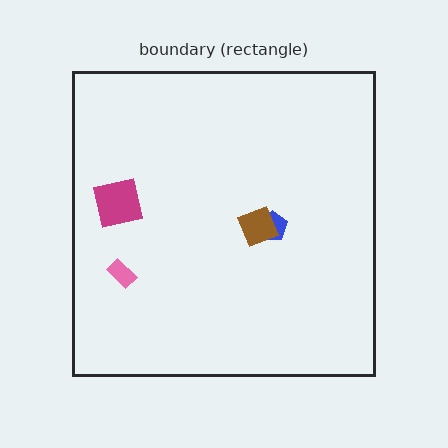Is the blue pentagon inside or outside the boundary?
Inside.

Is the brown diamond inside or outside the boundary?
Inside.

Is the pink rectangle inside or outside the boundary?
Inside.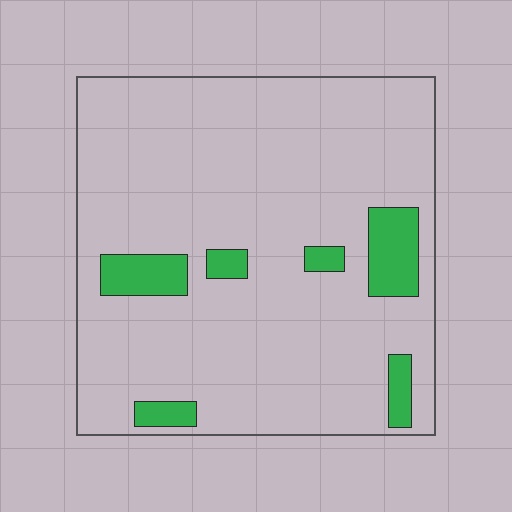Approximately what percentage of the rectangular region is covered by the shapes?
Approximately 10%.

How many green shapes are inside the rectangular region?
6.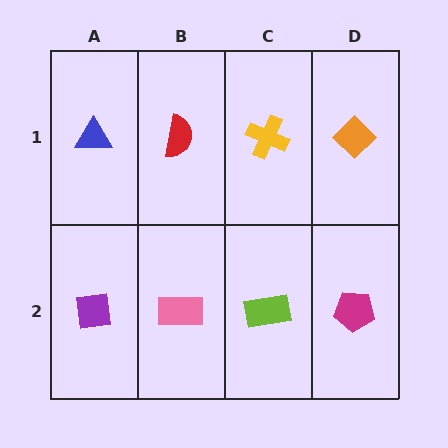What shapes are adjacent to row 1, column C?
A lime rectangle (row 2, column C), a red semicircle (row 1, column B), an orange diamond (row 1, column D).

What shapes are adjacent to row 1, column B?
A pink rectangle (row 2, column B), a blue triangle (row 1, column A), a yellow cross (row 1, column C).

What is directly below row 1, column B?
A pink rectangle.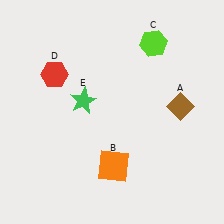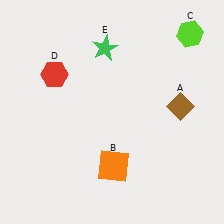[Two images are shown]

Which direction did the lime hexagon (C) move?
The lime hexagon (C) moved right.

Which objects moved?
The objects that moved are: the lime hexagon (C), the green star (E).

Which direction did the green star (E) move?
The green star (E) moved up.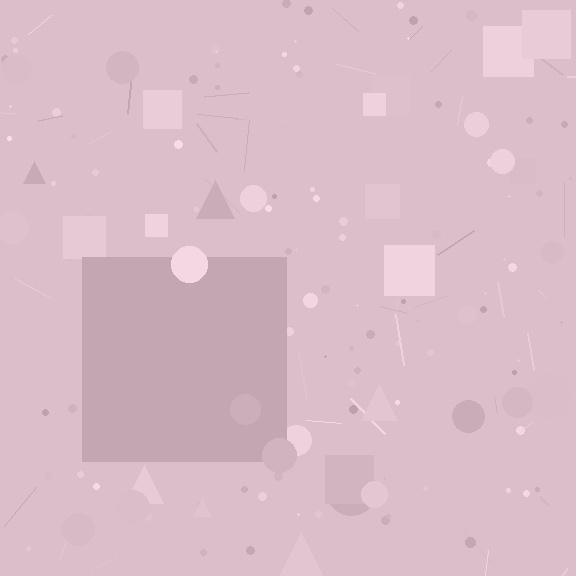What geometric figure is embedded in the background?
A square is embedded in the background.